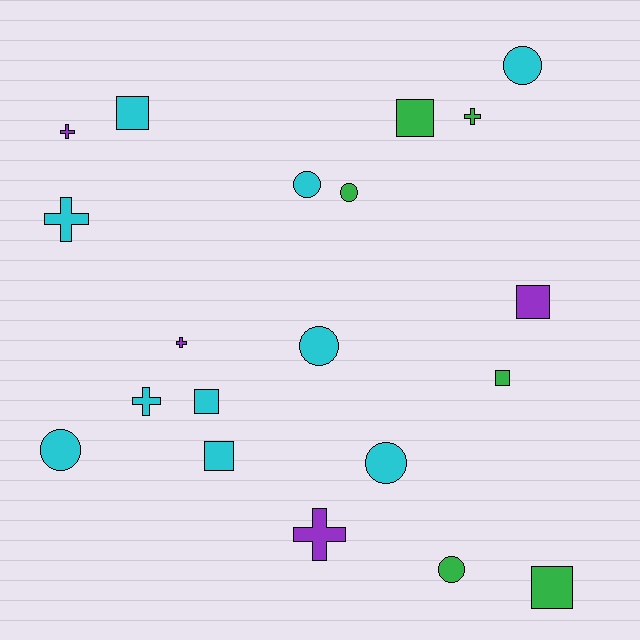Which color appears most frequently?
Cyan, with 10 objects.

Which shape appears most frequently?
Square, with 7 objects.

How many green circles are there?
There are 2 green circles.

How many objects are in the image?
There are 20 objects.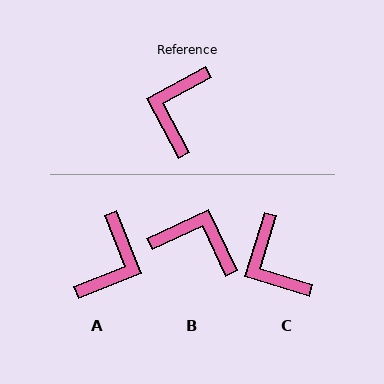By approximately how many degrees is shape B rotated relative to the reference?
Approximately 93 degrees clockwise.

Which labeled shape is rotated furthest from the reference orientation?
A, about 174 degrees away.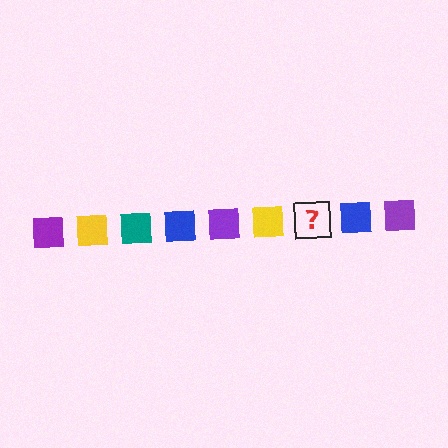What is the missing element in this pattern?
The missing element is a teal square.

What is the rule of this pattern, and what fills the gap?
The rule is that the pattern cycles through purple, yellow, teal, blue squares. The gap should be filled with a teal square.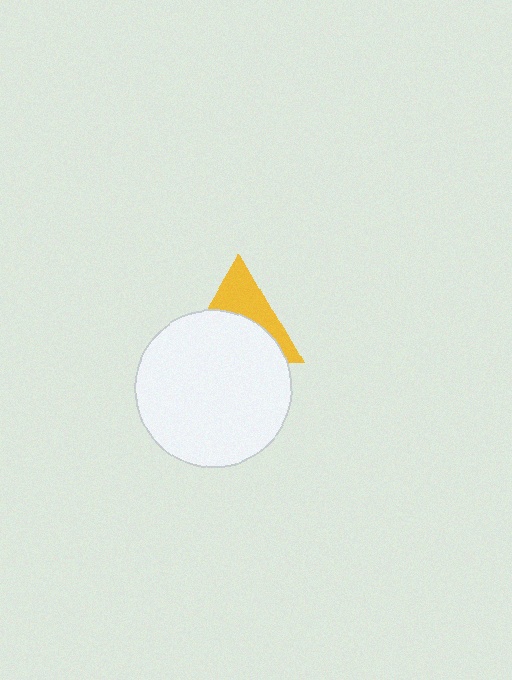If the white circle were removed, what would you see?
You would see the complete yellow triangle.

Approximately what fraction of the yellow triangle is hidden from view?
Roughly 59% of the yellow triangle is hidden behind the white circle.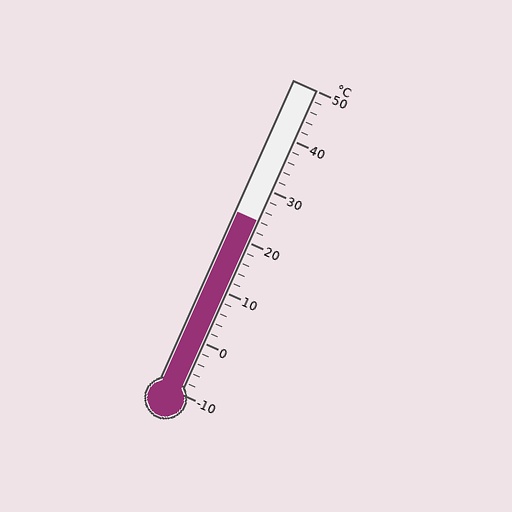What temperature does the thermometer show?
The thermometer shows approximately 24°C.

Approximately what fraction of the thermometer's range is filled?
The thermometer is filled to approximately 55% of its range.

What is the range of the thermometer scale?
The thermometer scale ranges from -10°C to 50°C.